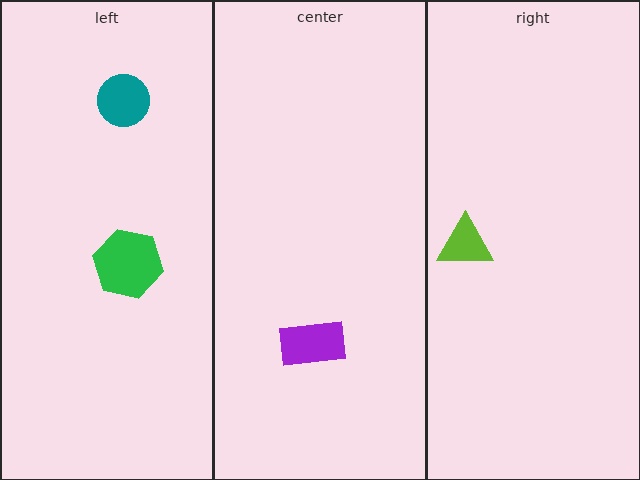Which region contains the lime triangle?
The right region.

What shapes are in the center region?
The purple rectangle.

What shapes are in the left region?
The teal circle, the green hexagon.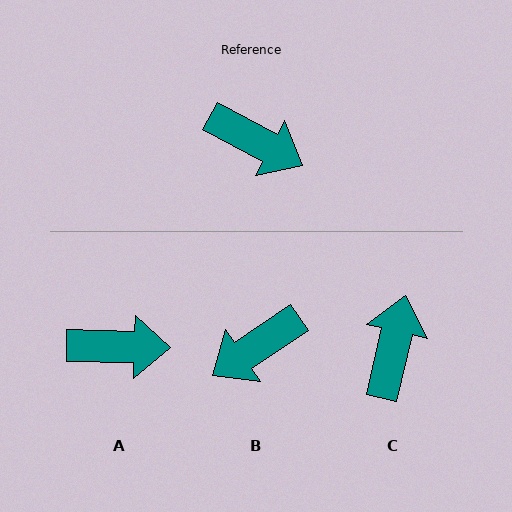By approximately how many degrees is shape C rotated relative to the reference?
Approximately 105 degrees counter-clockwise.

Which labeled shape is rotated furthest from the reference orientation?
B, about 118 degrees away.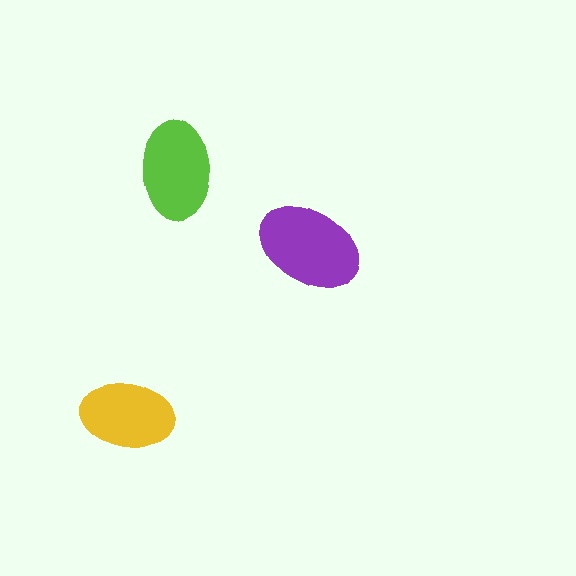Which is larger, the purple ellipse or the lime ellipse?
The purple one.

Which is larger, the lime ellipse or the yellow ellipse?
The lime one.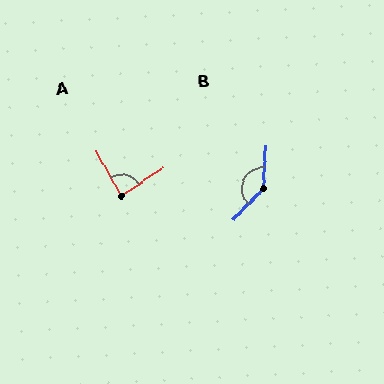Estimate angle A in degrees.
Approximately 85 degrees.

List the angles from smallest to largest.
A (85°), B (140°).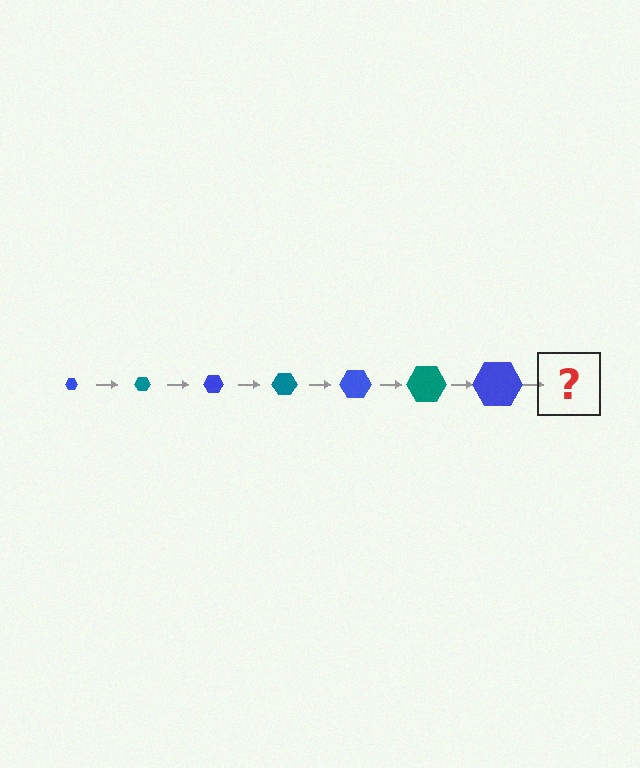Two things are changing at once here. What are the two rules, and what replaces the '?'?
The two rules are that the hexagon grows larger each step and the color cycles through blue and teal. The '?' should be a teal hexagon, larger than the previous one.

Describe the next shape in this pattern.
It should be a teal hexagon, larger than the previous one.